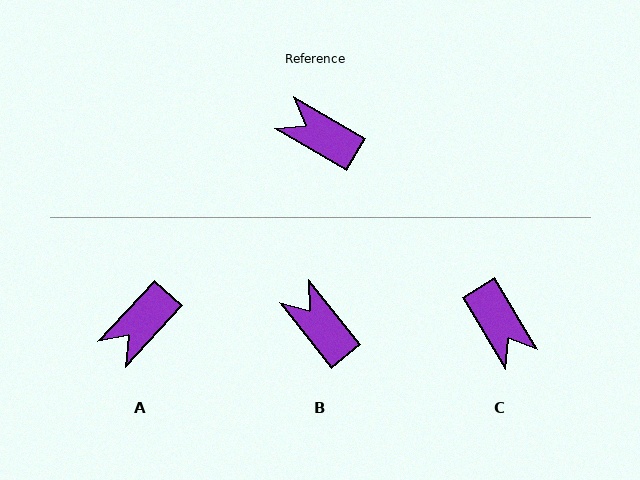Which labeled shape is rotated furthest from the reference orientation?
C, about 151 degrees away.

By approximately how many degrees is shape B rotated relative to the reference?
Approximately 21 degrees clockwise.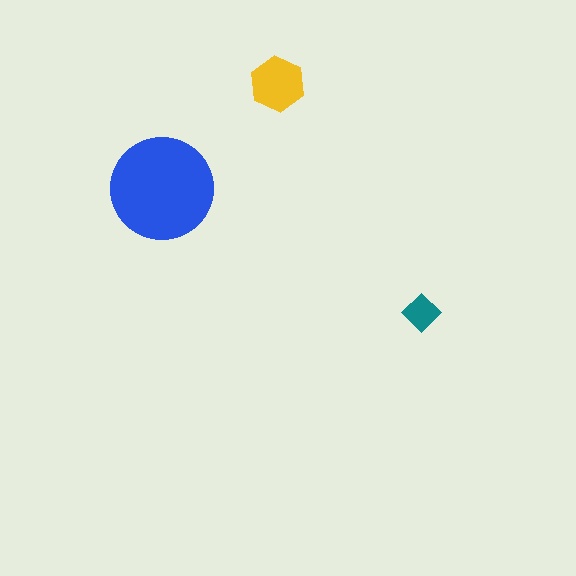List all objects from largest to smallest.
The blue circle, the yellow hexagon, the teal diamond.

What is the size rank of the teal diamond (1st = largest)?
3rd.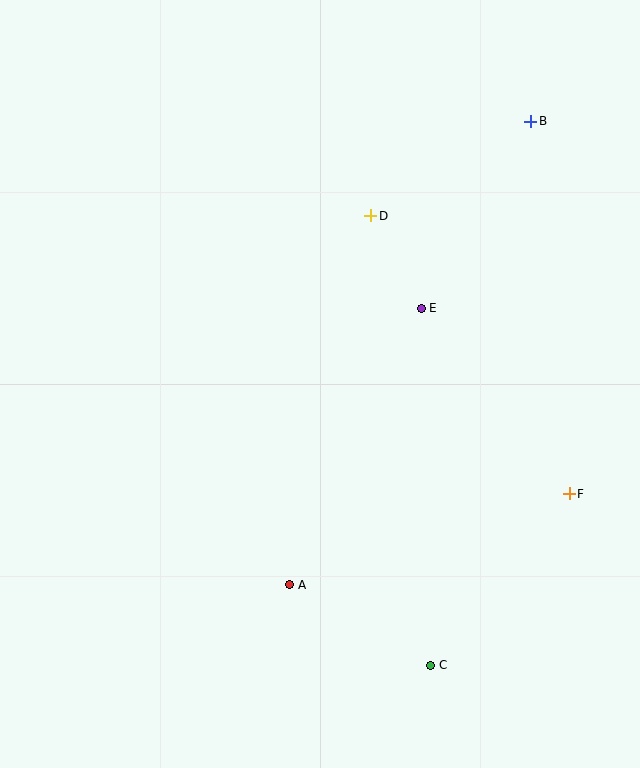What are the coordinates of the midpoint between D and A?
The midpoint between D and A is at (330, 400).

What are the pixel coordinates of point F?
Point F is at (569, 494).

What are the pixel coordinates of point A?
Point A is at (290, 585).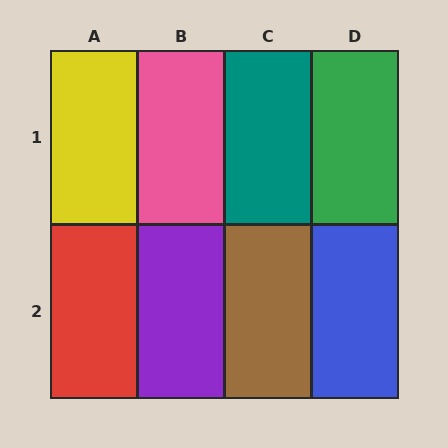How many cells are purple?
1 cell is purple.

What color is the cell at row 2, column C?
Brown.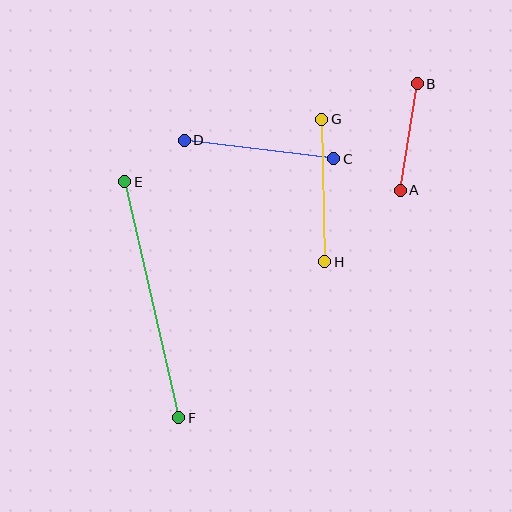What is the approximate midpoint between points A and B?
The midpoint is at approximately (409, 137) pixels.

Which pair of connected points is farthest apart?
Points E and F are farthest apart.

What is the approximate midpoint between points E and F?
The midpoint is at approximately (152, 300) pixels.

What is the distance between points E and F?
The distance is approximately 242 pixels.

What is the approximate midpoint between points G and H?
The midpoint is at approximately (323, 191) pixels.